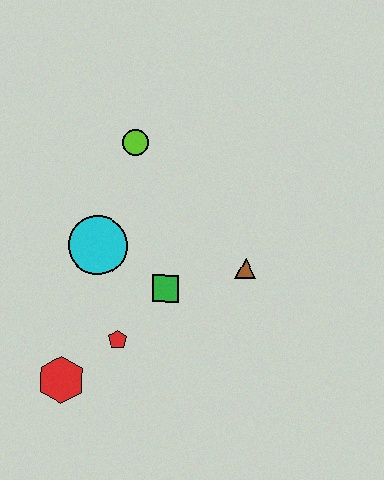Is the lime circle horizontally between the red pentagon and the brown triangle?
Yes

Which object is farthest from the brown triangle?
The red hexagon is farthest from the brown triangle.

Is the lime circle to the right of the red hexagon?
Yes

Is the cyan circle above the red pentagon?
Yes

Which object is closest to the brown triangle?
The green square is closest to the brown triangle.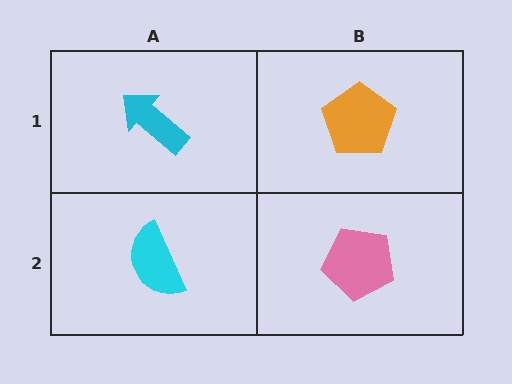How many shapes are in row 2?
2 shapes.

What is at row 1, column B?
An orange pentagon.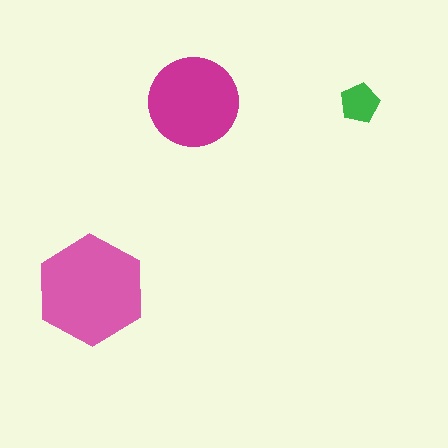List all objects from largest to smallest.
The pink hexagon, the magenta circle, the green pentagon.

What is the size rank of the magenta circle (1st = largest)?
2nd.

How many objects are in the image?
There are 3 objects in the image.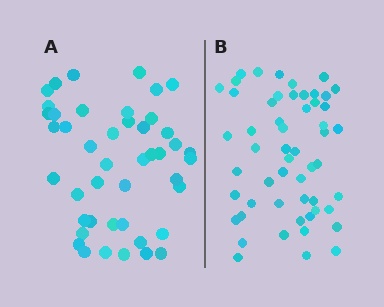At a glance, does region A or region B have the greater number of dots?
Region B (the right region) has more dots.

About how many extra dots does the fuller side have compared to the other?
Region B has roughly 8 or so more dots than region A.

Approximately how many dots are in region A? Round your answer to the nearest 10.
About 40 dots. (The exact count is 45, which rounds to 40.)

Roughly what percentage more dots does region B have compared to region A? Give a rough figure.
About 20% more.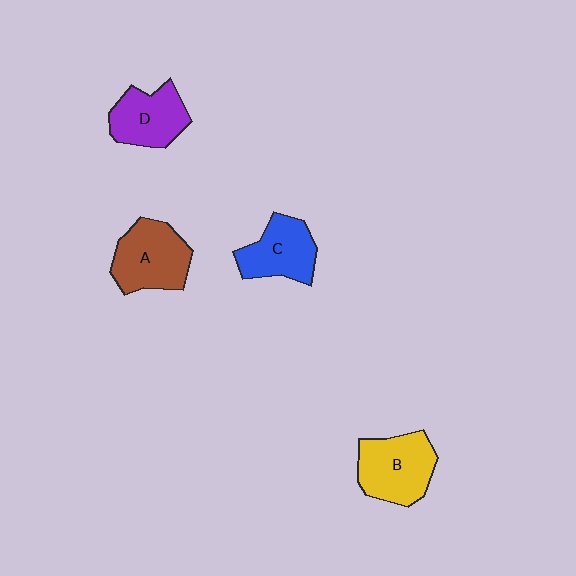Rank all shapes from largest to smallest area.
From largest to smallest: B (yellow), A (brown), D (purple), C (blue).